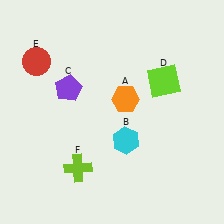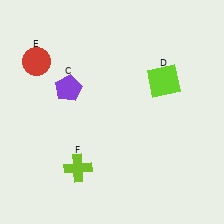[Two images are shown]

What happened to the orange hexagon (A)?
The orange hexagon (A) was removed in Image 2. It was in the top-right area of Image 1.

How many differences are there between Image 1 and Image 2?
There are 2 differences between the two images.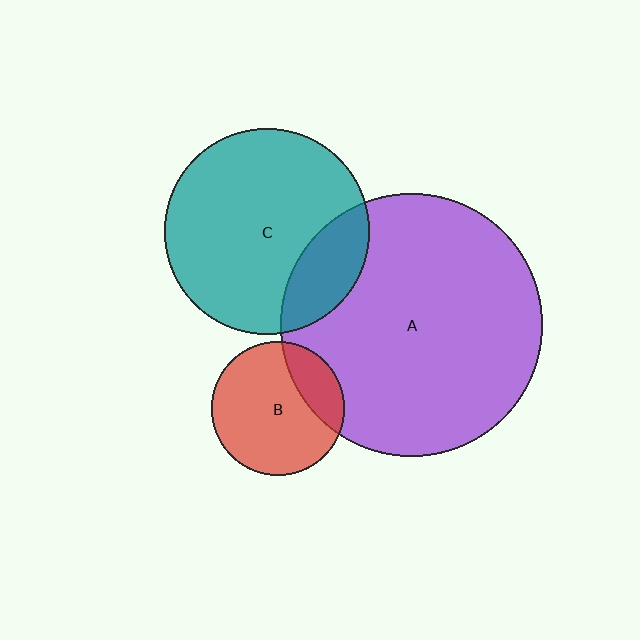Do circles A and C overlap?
Yes.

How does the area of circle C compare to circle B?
Approximately 2.4 times.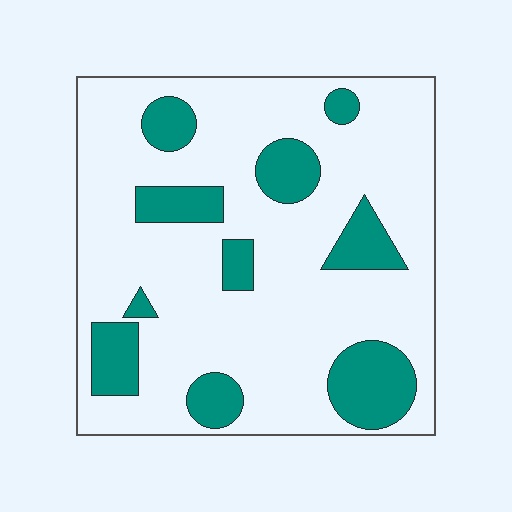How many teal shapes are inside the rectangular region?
10.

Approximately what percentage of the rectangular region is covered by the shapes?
Approximately 20%.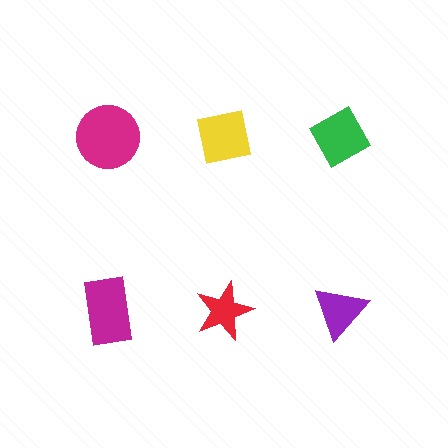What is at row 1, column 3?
A green diamond.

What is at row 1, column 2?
A yellow square.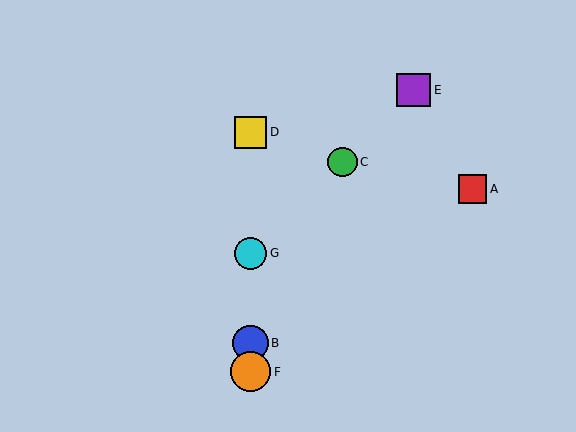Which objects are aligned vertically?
Objects B, D, F, G are aligned vertically.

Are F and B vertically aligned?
Yes, both are at x≈251.